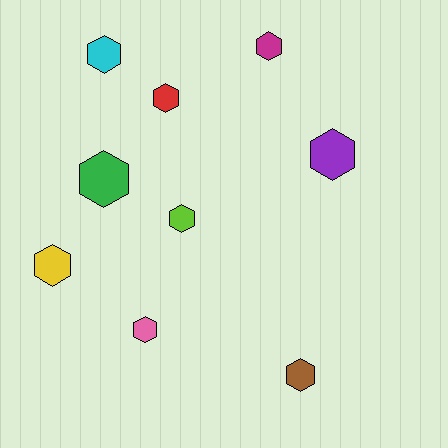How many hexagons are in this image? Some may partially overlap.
There are 9 hexagons.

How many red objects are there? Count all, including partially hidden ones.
There is 1 red object.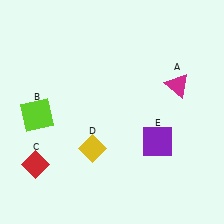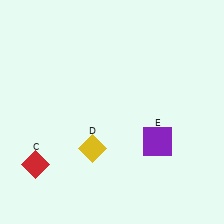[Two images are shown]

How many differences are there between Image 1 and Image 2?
There are 2 differences between the two images.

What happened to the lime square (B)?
The lime square (B) was removed in Image 2. It was in the bottom-left area of Image 1.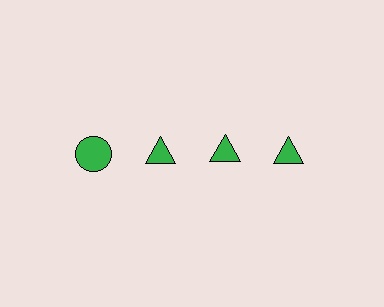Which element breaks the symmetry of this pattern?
The green circle in the top row, leftmost column breaks the symmetry. All other shapes are green triangles.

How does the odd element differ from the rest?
It has a different shape: circle instead of triangle.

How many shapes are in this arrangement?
There are 4 shapes arranged in a grid pattern.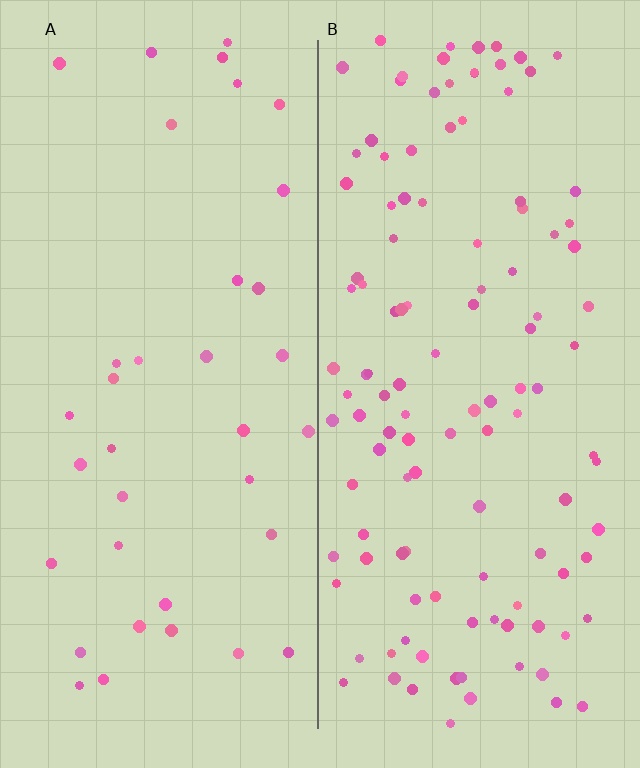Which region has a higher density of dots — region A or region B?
B (the right).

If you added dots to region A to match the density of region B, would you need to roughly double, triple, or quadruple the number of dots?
Approximately triple.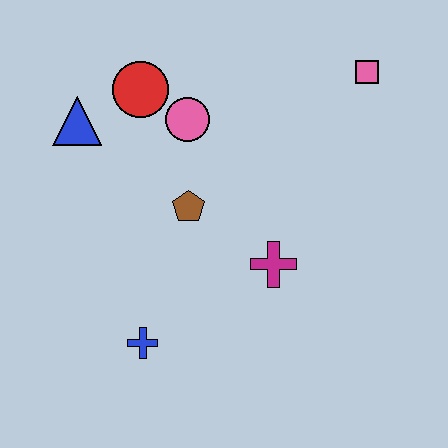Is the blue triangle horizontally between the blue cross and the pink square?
No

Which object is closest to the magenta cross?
The brown pentagon is closest to the magenta cross.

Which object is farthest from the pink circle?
The blue cross is farthest from the pink circle.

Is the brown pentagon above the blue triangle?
No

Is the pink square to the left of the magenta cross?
No